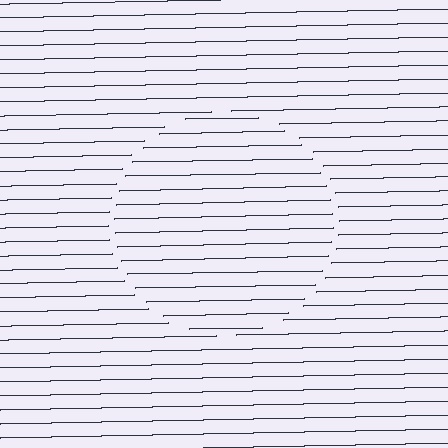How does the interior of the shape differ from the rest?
The interior of the shape contains the same grating, shifted by half a period — the contour is defined by the phase discontinuity where line-ends from the inner and outer gratings abut.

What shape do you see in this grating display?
An illusory circle. The interior of the shape contains the same grating, shifted by half a period — the contour is defined by the phase discontinuity where line-ends from the inner and outer gratings abut.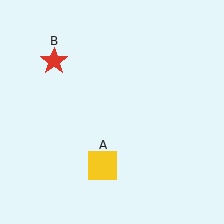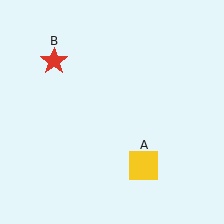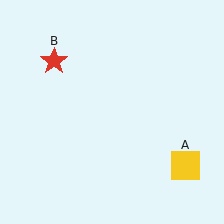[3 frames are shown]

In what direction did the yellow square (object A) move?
The yellow square (object A) moved right.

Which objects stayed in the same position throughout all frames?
Red star (object B) remained stationary.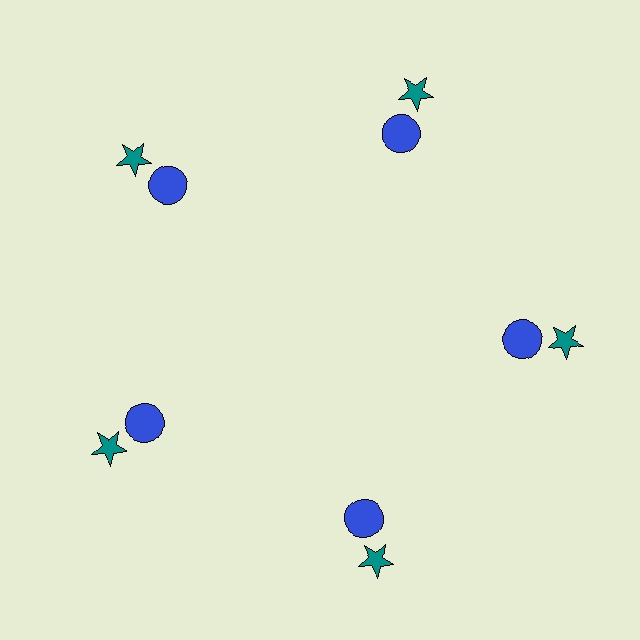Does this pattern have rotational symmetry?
Yes, this pattern has 5-fold rotational symmetry. It looks the same after rotating 72 degrees around the center.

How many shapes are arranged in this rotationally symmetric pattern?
There are 10 shapes, arranged in 5 groups of 2.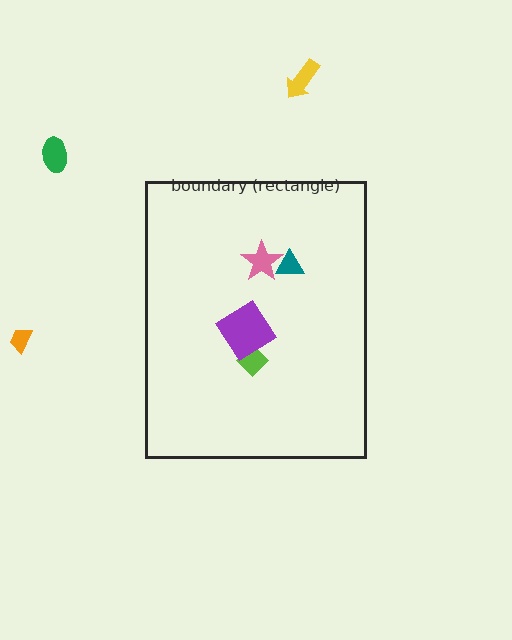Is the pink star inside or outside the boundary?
Inside.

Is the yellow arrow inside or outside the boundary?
Outside.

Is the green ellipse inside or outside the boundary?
Outside.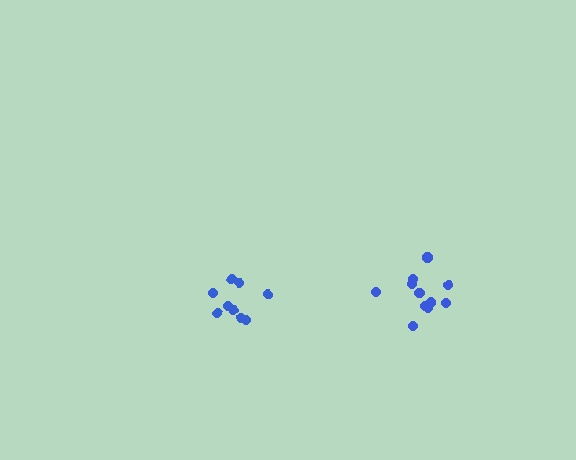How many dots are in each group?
Group 1: 9 dots, Group 2: 11 dots (20 total).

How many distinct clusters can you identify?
There are 2 distinct clusters.